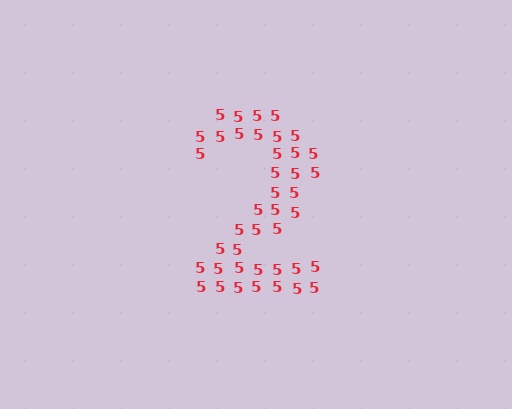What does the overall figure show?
The overall figure shows the digit 2.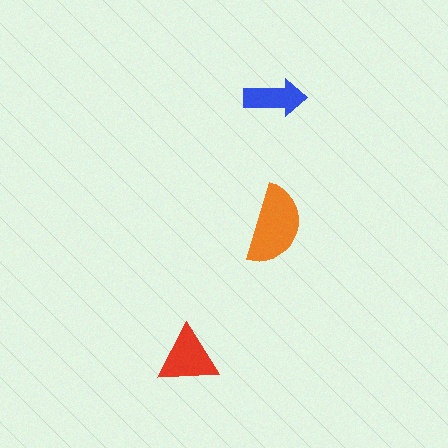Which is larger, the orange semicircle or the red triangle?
The orange semicircle.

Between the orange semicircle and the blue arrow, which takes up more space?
The orange semicircle.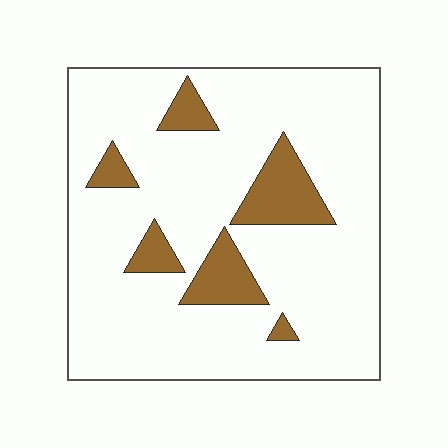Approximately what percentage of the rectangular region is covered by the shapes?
Approximately 15%.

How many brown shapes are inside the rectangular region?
6.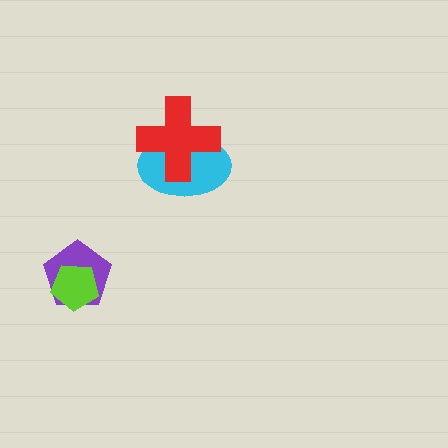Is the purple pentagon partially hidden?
Yes, it is partially covered by another shape.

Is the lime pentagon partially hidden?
No, no other shape covers it.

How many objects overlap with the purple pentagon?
1 object overlaps with the purple pentagon.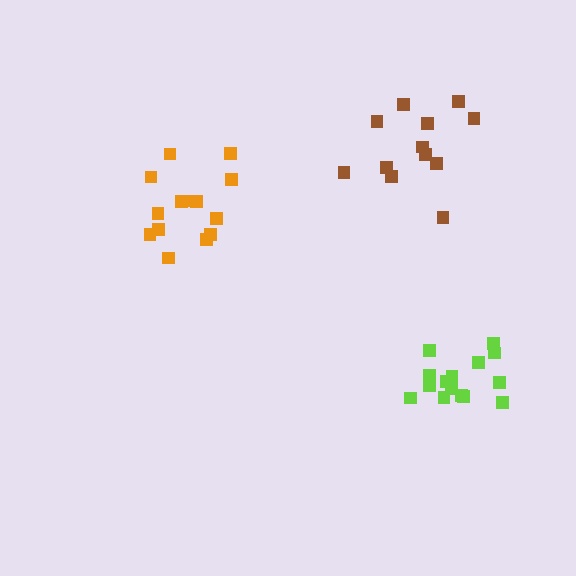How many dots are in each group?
Group 1: 14 dots, Group 2: 15 dots, Group 3: 12 dots (41 total).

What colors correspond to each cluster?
The clusters are colored: orange, lime, brown.